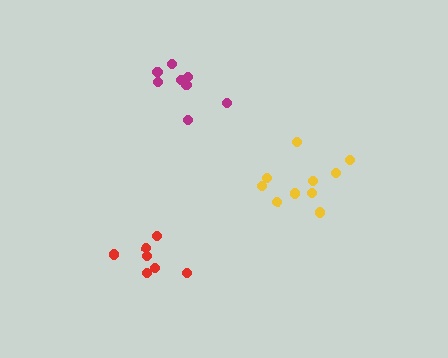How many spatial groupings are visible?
There are 3 spatial groupings.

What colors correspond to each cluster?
The clusters are colored: yellow, red, magenta.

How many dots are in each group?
Group 1: 10 dots, Group 2: 7 dots, Group 3: 8 dots (25 total).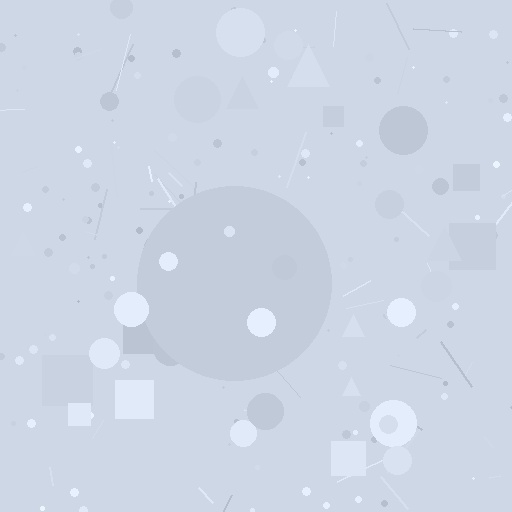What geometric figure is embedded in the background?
A circle is embedded in the background.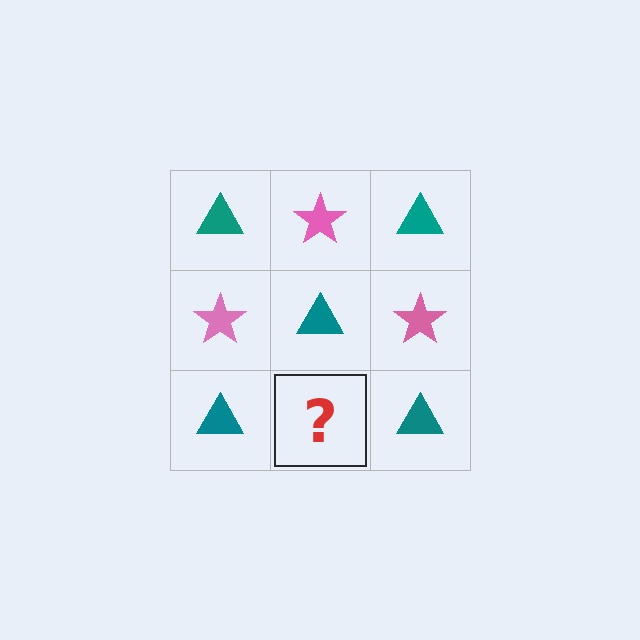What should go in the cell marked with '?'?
The missing cell should contain a pink star.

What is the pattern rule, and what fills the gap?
The rule is that it alternates teal triangle and pink star in a checkerboard pattern. The gap should be filled with a pink star.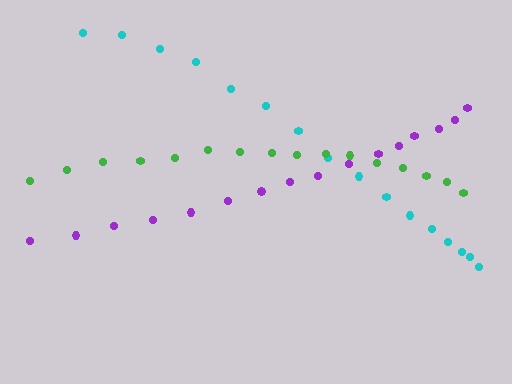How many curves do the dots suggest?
There are 3 distinct paths.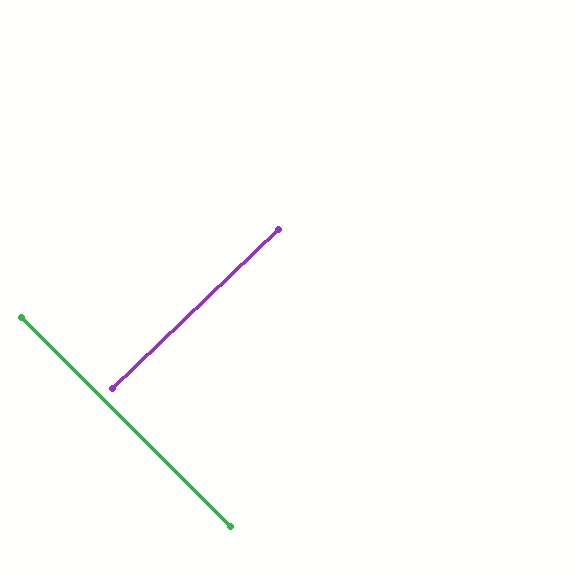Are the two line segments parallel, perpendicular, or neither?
Perpendicular — they meet at approximately 89°.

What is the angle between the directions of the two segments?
Approximately 89 degrees.